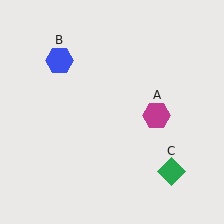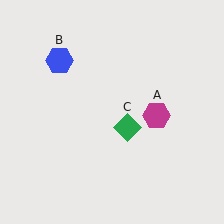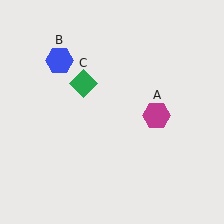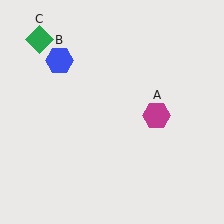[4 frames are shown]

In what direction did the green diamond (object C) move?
The green diamond (object C) moved up and to the left.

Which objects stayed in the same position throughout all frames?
Magenta hexagon (object A) and blue hexagon (object B) remained stationary.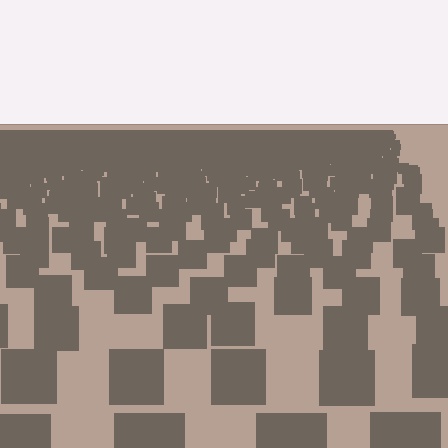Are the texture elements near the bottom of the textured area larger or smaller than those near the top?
Larger. Near the bottom, elements are closer to the viewer and appear at a bigger on-screen size.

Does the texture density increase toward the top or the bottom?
Density increases toward the top.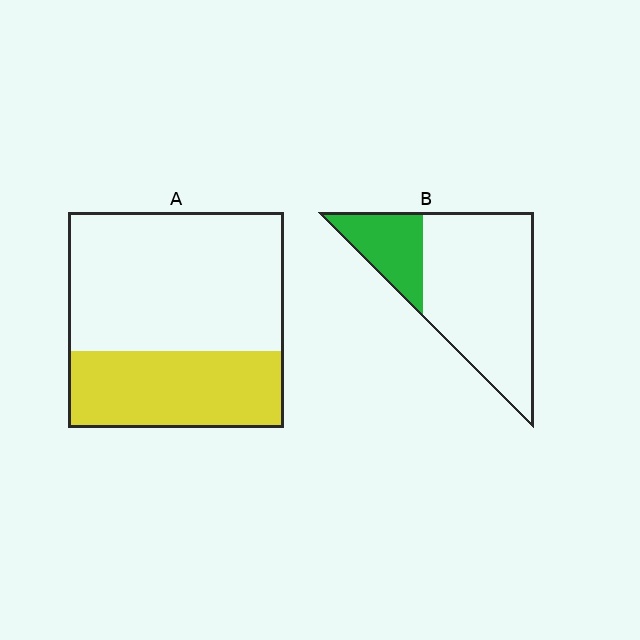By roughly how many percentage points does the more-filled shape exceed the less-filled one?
By roughly 10 percentage points (A over B).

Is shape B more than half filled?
No.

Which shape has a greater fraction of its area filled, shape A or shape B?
Shape A.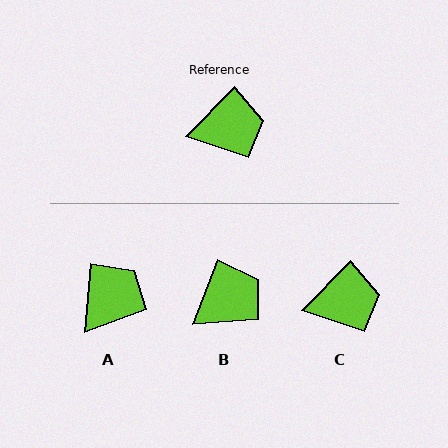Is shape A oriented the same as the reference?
No, it is off by about 39 degrees.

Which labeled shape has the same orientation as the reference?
C.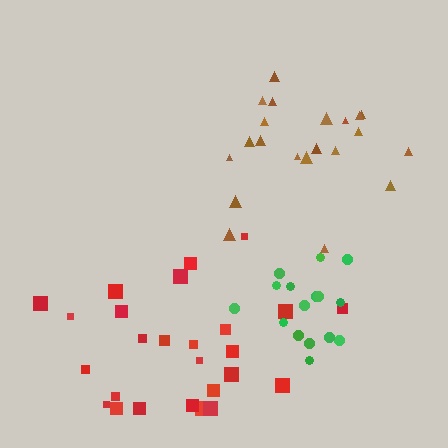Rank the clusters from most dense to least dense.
green, brown, red.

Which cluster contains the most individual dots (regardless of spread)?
Red (26).